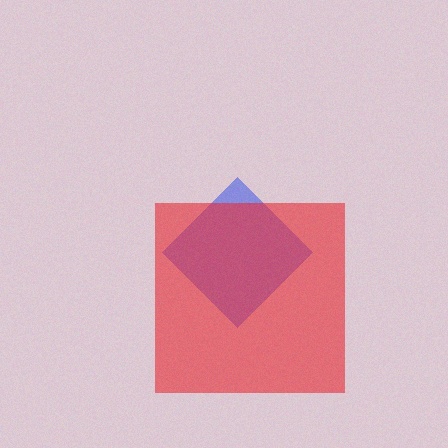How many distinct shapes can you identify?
There are 2 distinct shapes: a blue diamond, a red square.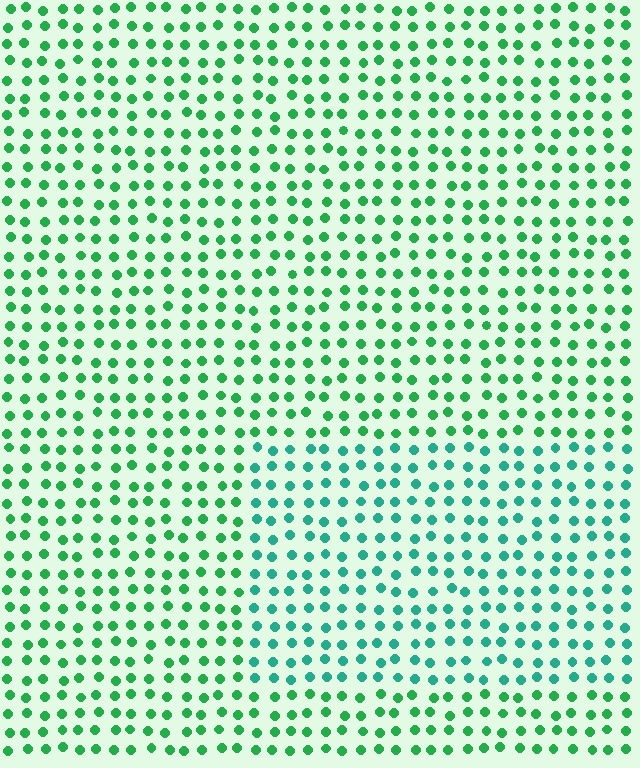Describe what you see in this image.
The image is filled with small green elements in a uniform arrangement. A rectangle-shaped region is visible where the elements are tinted to a slightly different hue, forming a subtle color boundary.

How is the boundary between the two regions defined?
The boundary is defined purely by a slight shift in hue (about 29 degrees). Spacing, size, and orientation are identical on both sides.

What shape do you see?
I see a rectangle.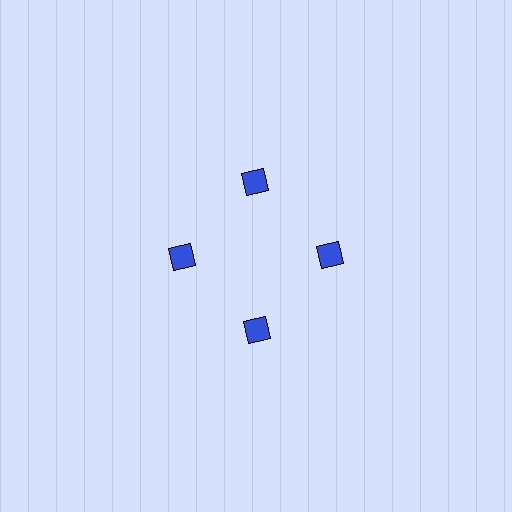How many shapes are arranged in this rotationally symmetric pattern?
There are 4 shapes, arranged in 4 groups of 1.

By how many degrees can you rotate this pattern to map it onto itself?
The pattern maps onto itself every 90 degrees of rotation.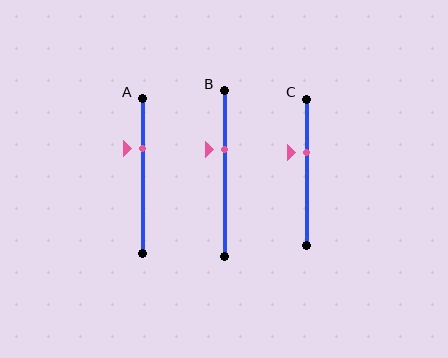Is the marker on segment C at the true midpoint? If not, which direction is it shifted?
No, the marker on segment C is shifted upward by about 13% of the segment length.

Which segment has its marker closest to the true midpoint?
Segment C has its marker closest to the true midpoint.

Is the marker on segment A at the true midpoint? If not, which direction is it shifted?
No, the marker on segment A is shifted upward by about 18% of the segment length.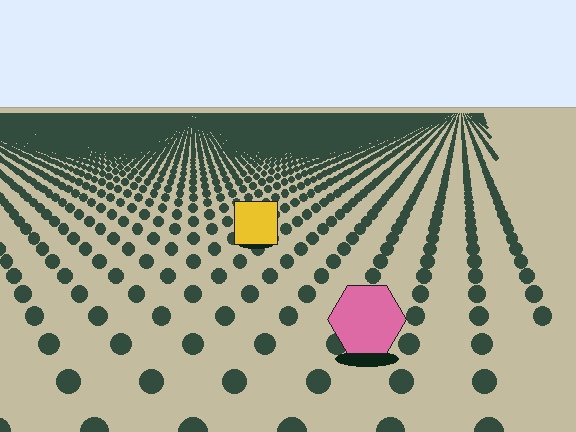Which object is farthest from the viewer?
The yellow square is farthest from the viewer. It appears smaller and the ground texture around it is denser.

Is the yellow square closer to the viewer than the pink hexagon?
No. The pink hexagon is closer — you can tell from the texture gradient: the ground texture is coarser near it.